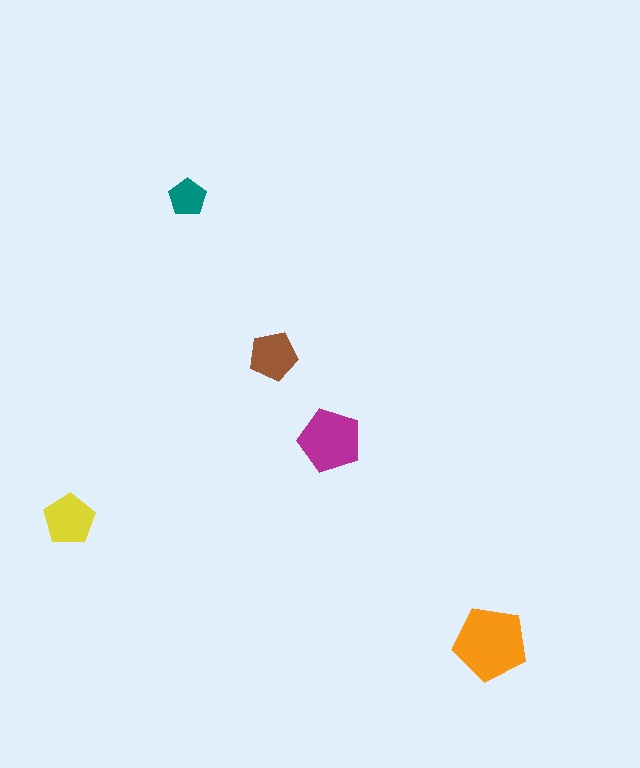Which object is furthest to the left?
The yellow pentagon is leftmost.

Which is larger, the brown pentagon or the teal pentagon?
The brown one.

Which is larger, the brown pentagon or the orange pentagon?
The orange one.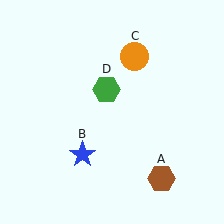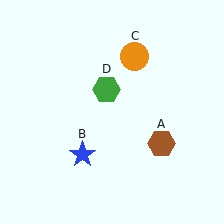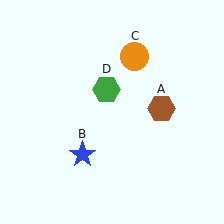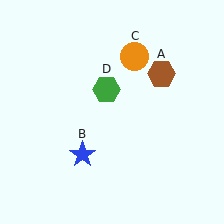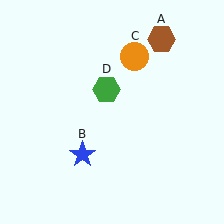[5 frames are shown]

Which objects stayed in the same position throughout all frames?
Blue star (object B) and orange circle (object C) and green hexagon (object D) remained stationary.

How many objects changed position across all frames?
1 object changed position: brown hexagon (object A).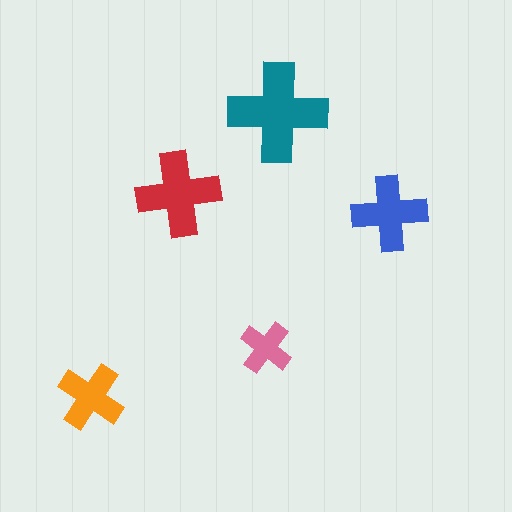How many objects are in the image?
There are 5 objects in the image.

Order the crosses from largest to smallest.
the teal one, the red one, the blue one, the orange one, the pink one.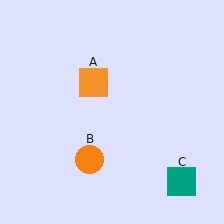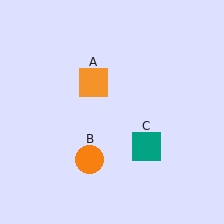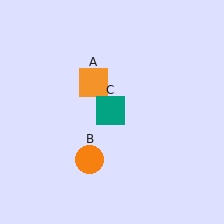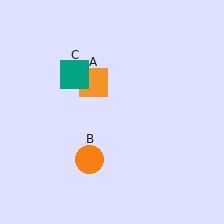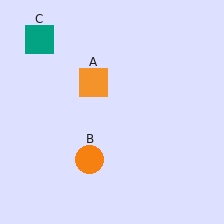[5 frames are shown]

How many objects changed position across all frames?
1 object changed position: teal square (object C).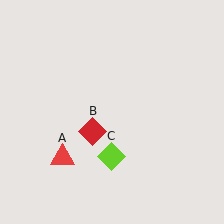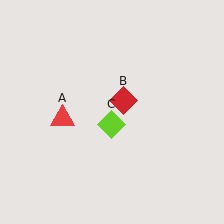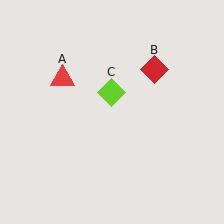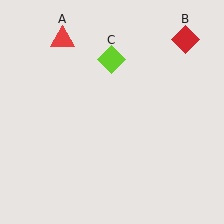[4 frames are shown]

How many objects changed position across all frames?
3 objects changed position: red triangle (object A), red diamond (object B), lime diamond (object C).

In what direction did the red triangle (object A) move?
The red triangle (object A) moved up.